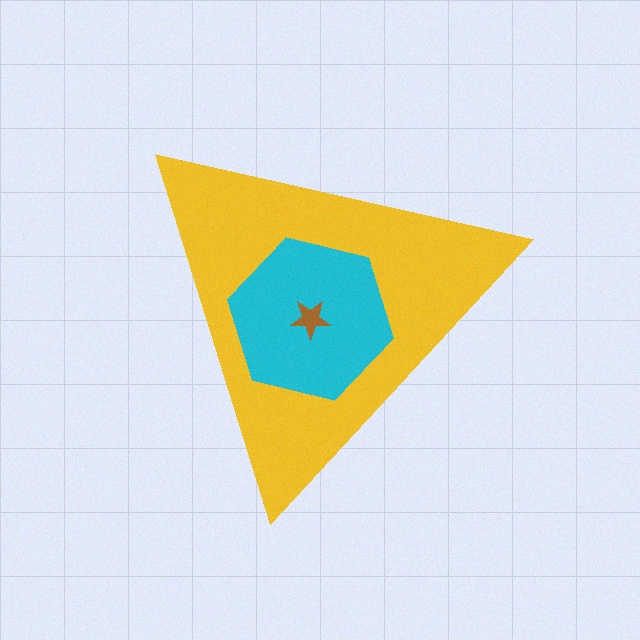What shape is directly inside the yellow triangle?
The cyan hexagon.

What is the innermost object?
The brown star.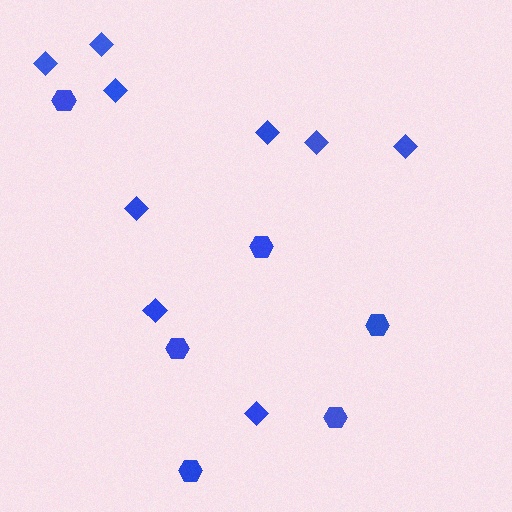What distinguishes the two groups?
There are 2 groups: one group of diamonds (9) and one group of hexagons (6).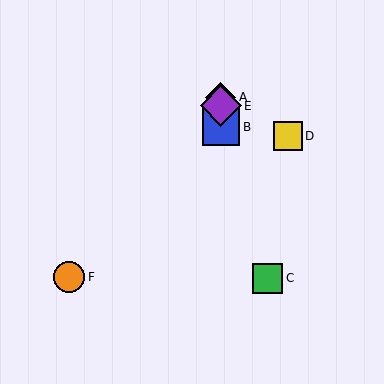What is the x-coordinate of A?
Object A is at x≈221.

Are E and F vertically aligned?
No, E is at x≈221 and F is at x≈69.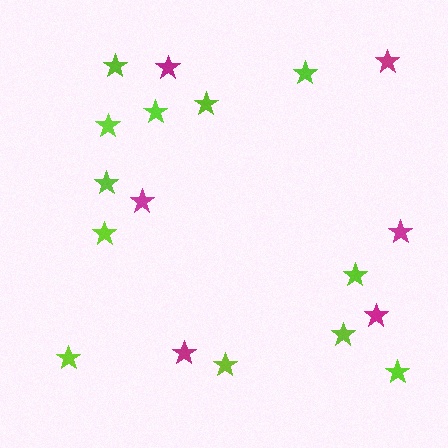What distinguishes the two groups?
There are 2 groups: one group of magenta stars (6) and one group of lime stars (12).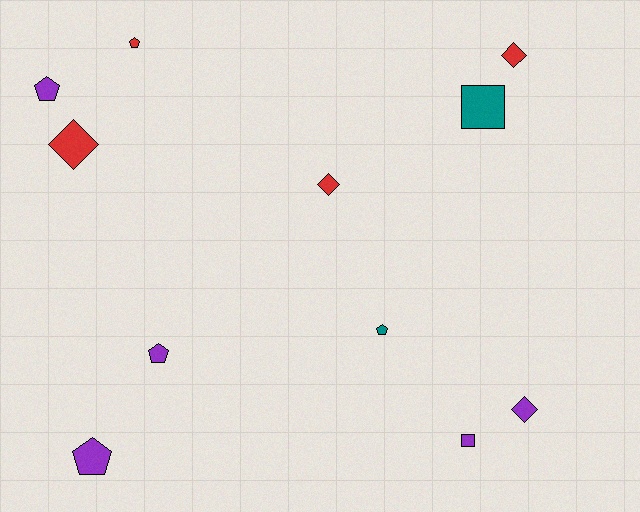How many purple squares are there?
There is 1 purple square.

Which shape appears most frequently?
Pentagon, with 5 objects.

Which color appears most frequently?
Purple, with 5 objects.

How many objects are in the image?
There are 11 objects.